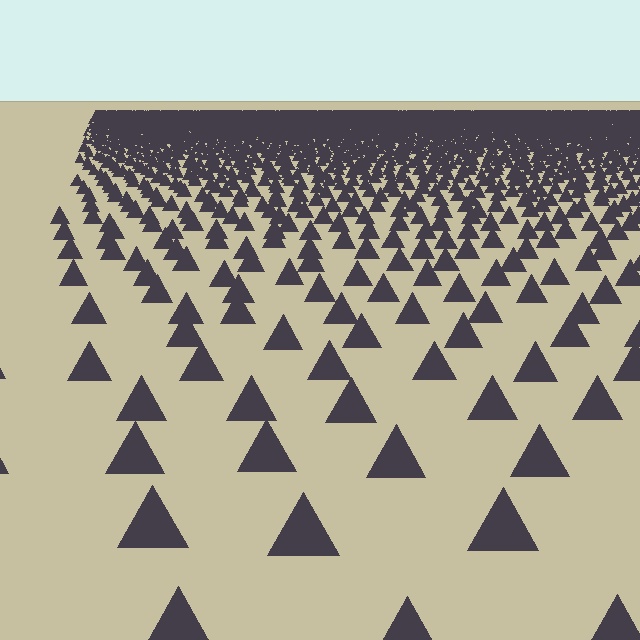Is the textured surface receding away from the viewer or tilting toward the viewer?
The surface is receding away from the viewer. Texture elements get smaller and denser toward the top.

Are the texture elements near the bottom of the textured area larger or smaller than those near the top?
Larger. Near the bottom, elements are closer to the viewer and appear at a bigger on-screen size.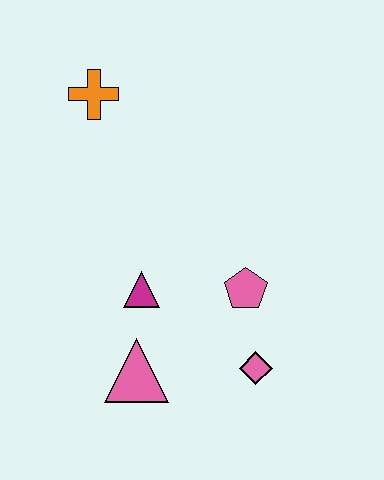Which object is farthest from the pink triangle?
The orange cross is farthest from the pink triangle.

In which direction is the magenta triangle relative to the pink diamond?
The magenta triangle is to the left of the pink diamond.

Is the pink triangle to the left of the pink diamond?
Yes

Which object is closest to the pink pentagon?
The pink diamond is closest to the pink pentagon.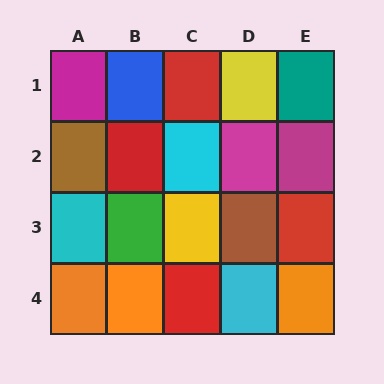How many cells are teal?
1 cell is teal.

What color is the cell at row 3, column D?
Brown.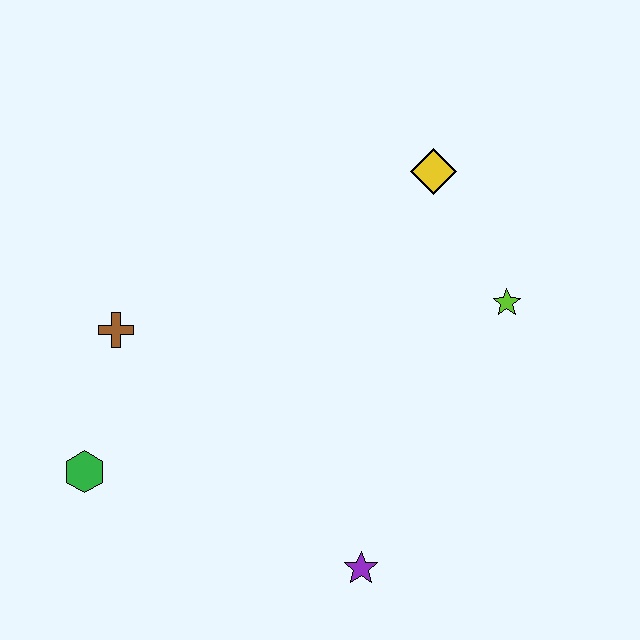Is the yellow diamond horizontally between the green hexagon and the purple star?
No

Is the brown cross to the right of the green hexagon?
Yes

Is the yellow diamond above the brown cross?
Yes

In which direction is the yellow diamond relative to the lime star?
The yellow diamond is above the lime star.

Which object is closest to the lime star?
The yellow diamond is closest to the lime star.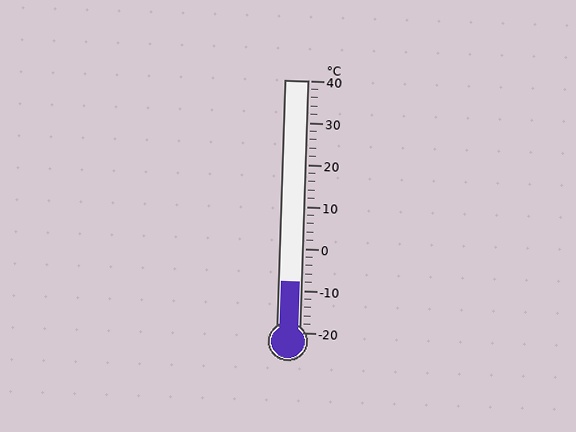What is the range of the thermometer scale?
The thermometer scale ranges from -20°C to 40°C.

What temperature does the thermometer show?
The thermometer shows approximately -8°C.